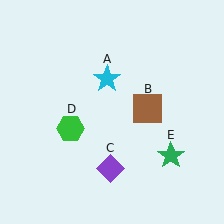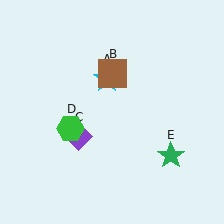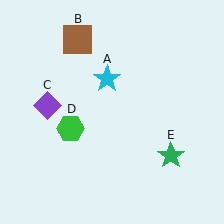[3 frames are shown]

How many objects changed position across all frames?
2 objects changed position: brown square (object B), purple diamond (object C).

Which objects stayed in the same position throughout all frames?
Cyan star (object A) and green hexagon (object D) and green star (object E) remained stationary.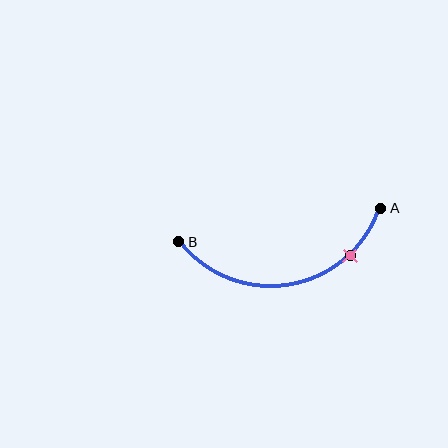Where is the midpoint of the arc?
The arc midpoint is the point on the curve farthest from the straight line joining A and B. It sits below that line.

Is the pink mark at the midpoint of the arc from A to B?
No. The pink mark lies on the arc but is closer to endpoint A. The arc midpoint would be at the point on the curve equidistant along the arc from both A and B.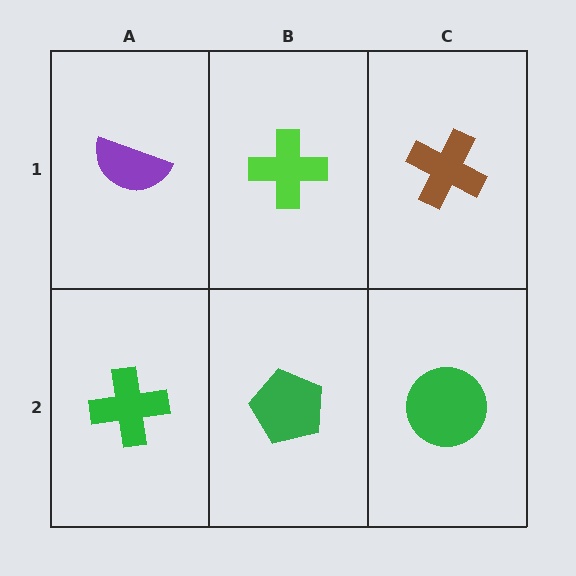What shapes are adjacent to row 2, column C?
A brown cross (row 1, column C), a green pentagon (row 2, column B).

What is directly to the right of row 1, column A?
A lime cross.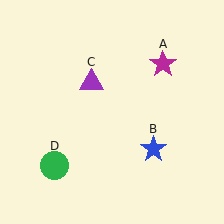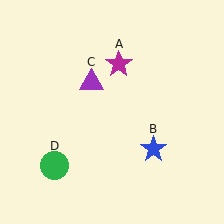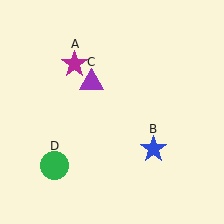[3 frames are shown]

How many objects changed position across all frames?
1 object changed position: magenta star (object A).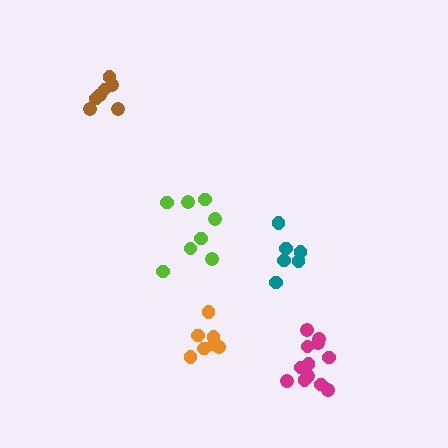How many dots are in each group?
Group 1: 12 dots, Group 2: 6 dots, Group 3: 8 dots, Group 4: 7 dots, Group 5: 7 dots (40 total).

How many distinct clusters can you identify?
There are 5 distinct clusters.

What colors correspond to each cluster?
The clusters are colored: magenta, teal, lime, orange, brown.